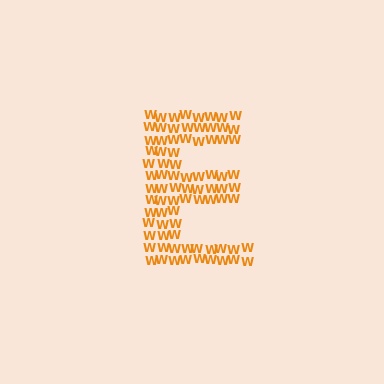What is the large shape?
The large shape is the letter E.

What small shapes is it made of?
It is made of small letter W's.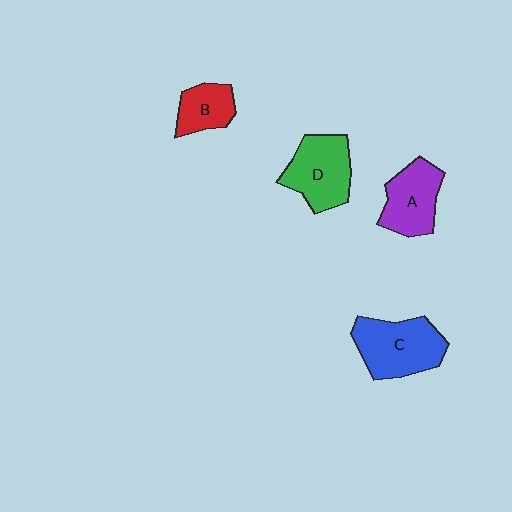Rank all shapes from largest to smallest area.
From largest to smallest: C (blue), D (green), A (purple), B (red).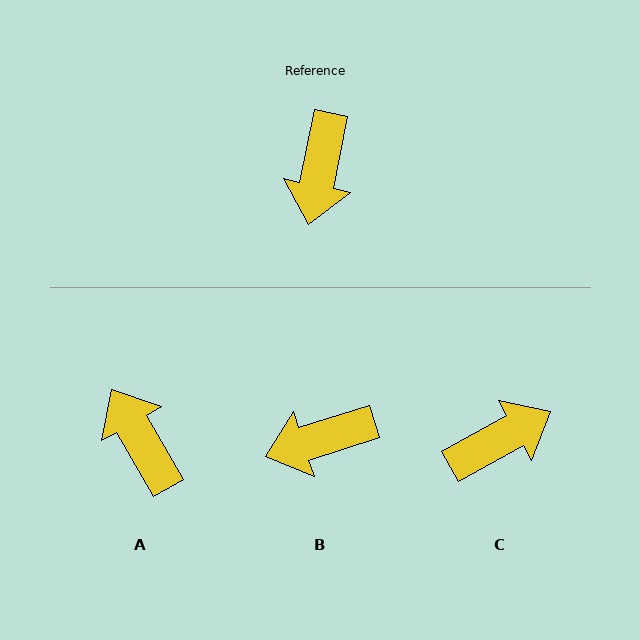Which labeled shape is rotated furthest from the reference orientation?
A, about 139 degrees away.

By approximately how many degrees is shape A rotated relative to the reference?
Approximately 139 degrees clockwise.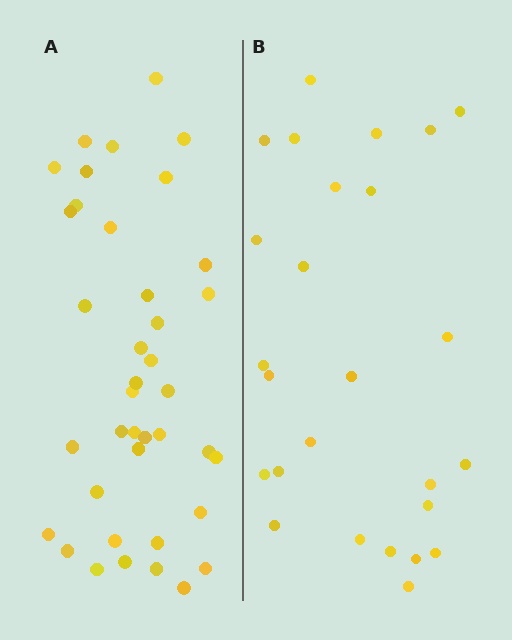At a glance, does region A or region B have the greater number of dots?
Region A (the left region) has more dots.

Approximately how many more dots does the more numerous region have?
Region A has approximately 15 more dots than region B.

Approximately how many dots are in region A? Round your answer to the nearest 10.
About 40 dots. (The exact count is 39, which rounds to 40.)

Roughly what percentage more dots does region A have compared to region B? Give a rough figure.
About 50% more.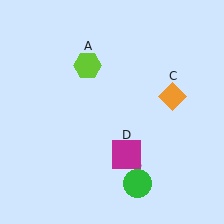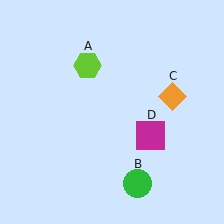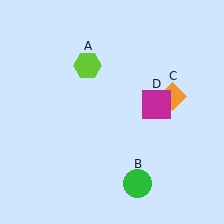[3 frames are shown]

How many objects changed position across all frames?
1 object changed position: magenta square (object D).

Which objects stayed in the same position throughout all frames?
Lime hexagon (object A) and green circle (object B) and orange diamond (object C) remained stationary.